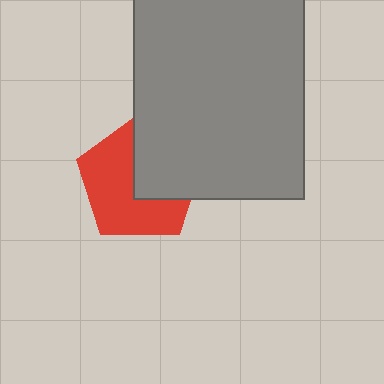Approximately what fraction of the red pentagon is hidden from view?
Roughly 40% of the red pentagon is hidden behind the gray rectangle.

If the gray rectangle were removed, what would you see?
You would see the complete red pentagon.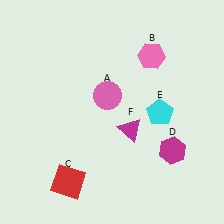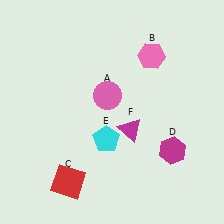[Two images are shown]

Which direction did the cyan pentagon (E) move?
The cyan pentagon (E) moved left.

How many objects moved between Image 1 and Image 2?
1 object moved between the two images.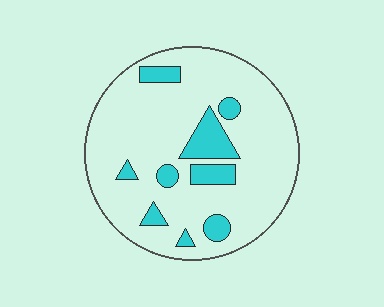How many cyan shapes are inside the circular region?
9.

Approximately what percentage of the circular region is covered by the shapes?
Approximately 15%.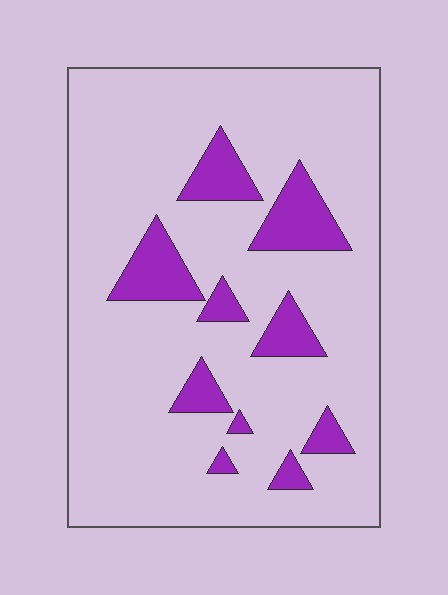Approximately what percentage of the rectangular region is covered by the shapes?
Approximately 15%.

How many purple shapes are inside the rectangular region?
10.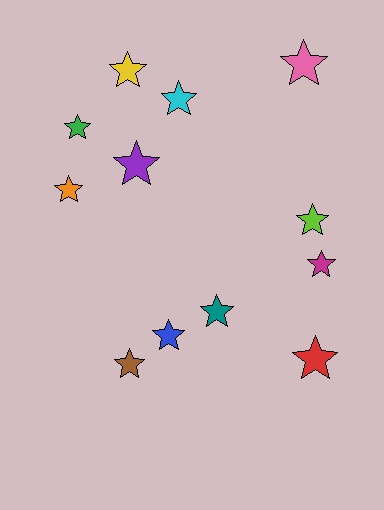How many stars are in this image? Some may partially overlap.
There are 12 stars.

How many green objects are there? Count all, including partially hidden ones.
There is 1 green object.